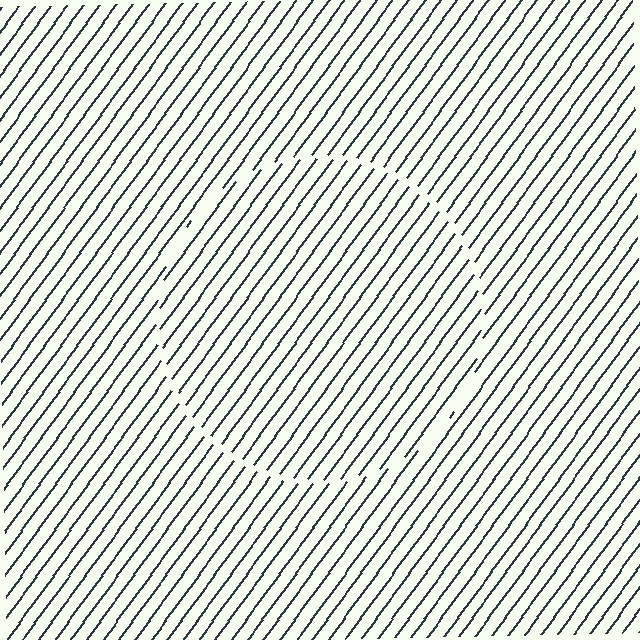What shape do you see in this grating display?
An illusory circle. The interior of the shape contains the same grating, shifted by half a period — the contour is defined by the phase discontinuity where line-ends from the inner and outer gratings abut.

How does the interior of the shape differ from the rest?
The interior of the shape contains the same grating, shifted by half a period — the contour is defined by the phase discontinuity where line-ends from the inner and outer gratings abut.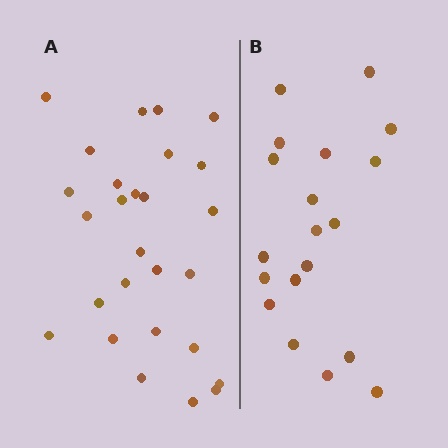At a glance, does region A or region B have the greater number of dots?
Region A (the left region) has more dots.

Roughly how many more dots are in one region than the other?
Region A has roughly 8 or so more dots than region B.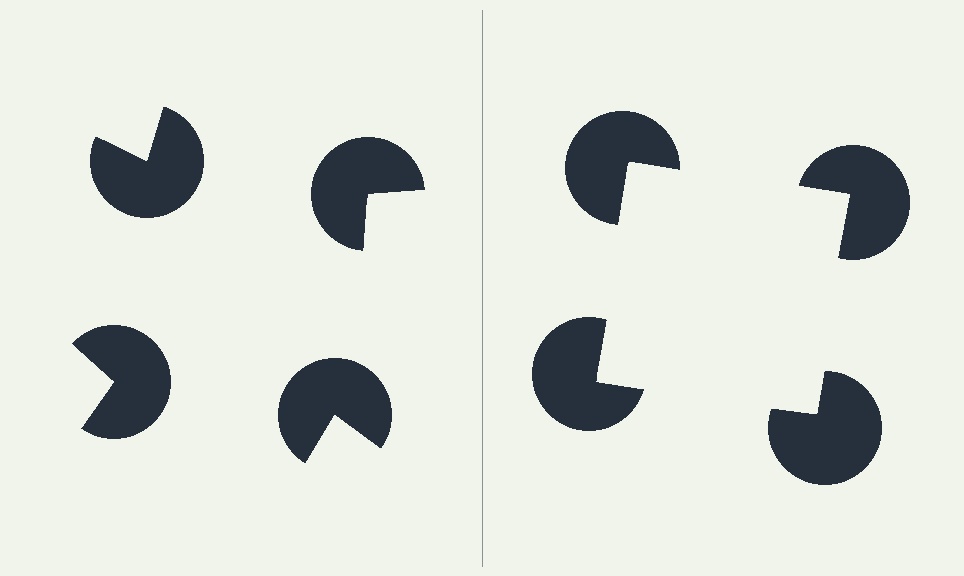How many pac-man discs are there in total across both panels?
8 — 4 on each side.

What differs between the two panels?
The pac-man discs are positioned identically on both sides; only the wedge orientations differ. On the right they align to a square; on the left they are misaligned.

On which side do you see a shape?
An illusory square appears on the right side. On the left side the wedge cuts are rotated, so no coherent shape forms.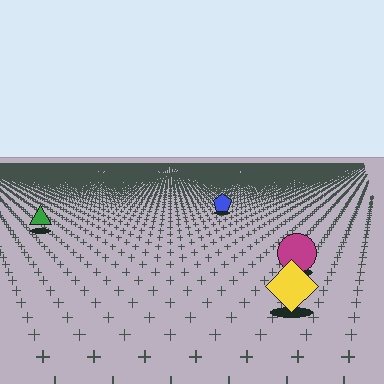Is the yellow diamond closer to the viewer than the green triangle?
Yes. The yellow diamond is closer — you can tell from the texture gradient: the ground texture is coarser near it.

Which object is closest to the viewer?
The yellow diamond is closest. The texture marks near it are larger and more spread out.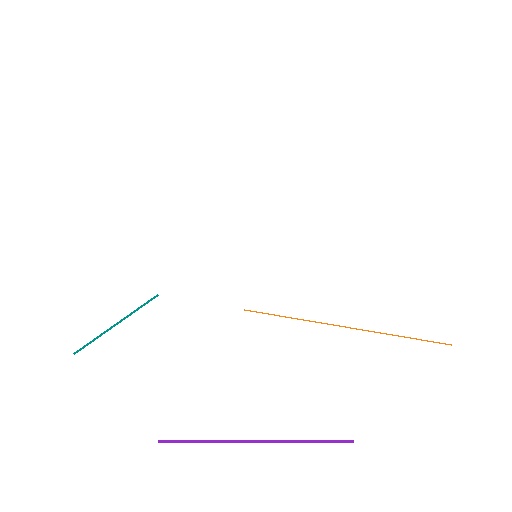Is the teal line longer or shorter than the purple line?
The purple line is longer than the teal line.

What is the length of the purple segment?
The purple segment is approximately 195 pixels long.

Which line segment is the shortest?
The teal line is the shortest at approximately 102 pixels.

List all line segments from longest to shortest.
From longest to shortest: orange, purple, teal.